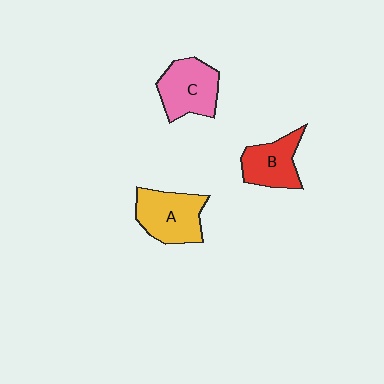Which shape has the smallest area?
Shape B (red).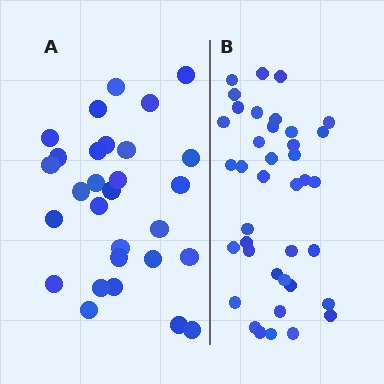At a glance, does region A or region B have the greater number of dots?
Region B (the right region) has more dots.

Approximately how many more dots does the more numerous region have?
Region B has roughly 10 or so more dots than region A.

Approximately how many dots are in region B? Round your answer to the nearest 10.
About 40 dots. (The exact count is 39, which rounds to 40.)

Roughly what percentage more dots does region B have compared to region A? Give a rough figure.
About 35% more.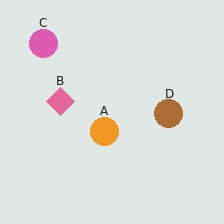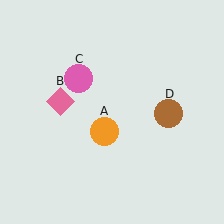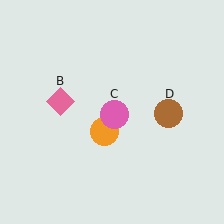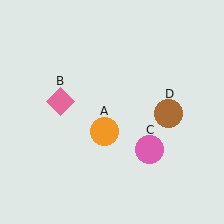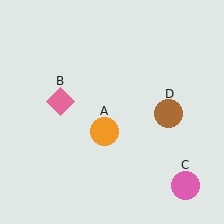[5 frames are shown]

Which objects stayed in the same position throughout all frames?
Orange circle (object A) and pink diamond (object B) and brown circle (object D) remained stationary.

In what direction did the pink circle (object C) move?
The pink circle (object C) moved down and to the right.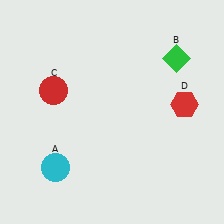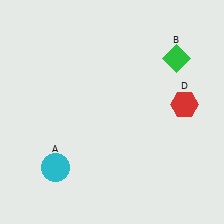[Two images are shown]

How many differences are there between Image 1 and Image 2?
There is 1 difference between the two images.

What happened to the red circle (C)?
The red circle (C) was removed in Image 2. It was in the top-left area of Image 1.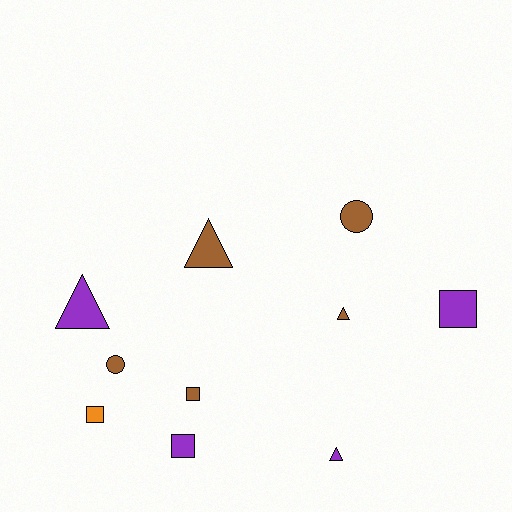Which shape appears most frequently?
Square, with 4 objects.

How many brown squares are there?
There is 1 brown square.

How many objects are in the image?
There are 10 objects.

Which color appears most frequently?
Brown, with 5 objects.